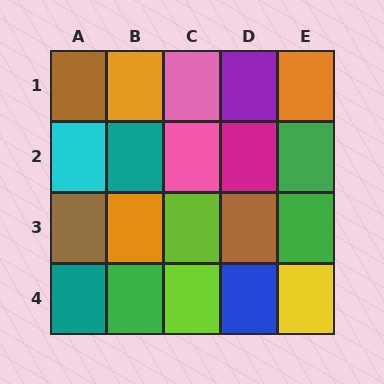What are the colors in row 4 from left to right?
Teal, green, lime, blue, yellow.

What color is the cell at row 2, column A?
Cyan.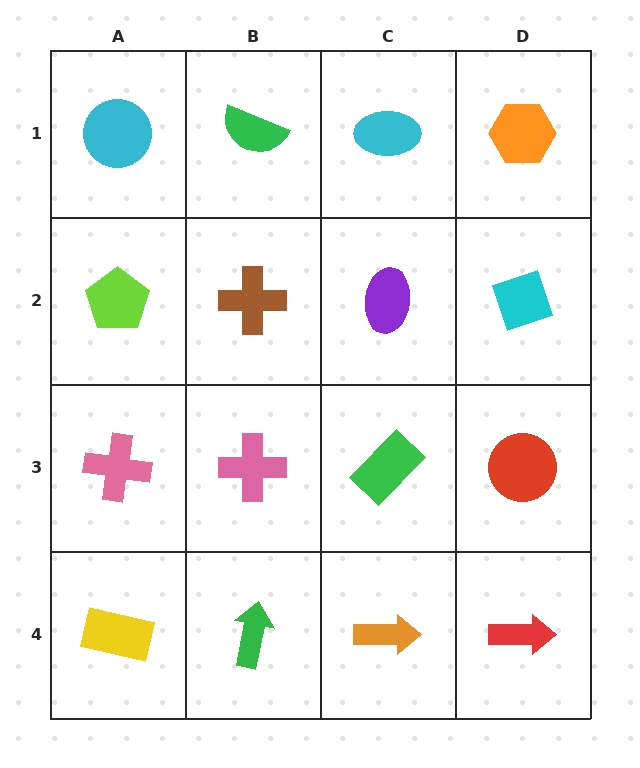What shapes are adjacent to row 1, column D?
A cyan diamond (row 2, column D), a cyan ellipse (row 1, column C).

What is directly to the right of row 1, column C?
An orange hexagon.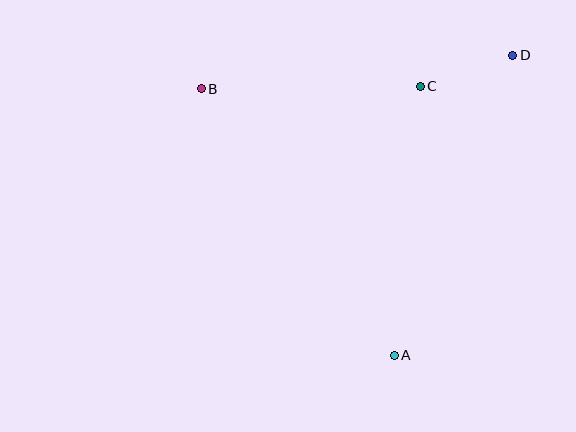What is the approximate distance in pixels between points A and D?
The distance between A and D is approximately 323 pixels.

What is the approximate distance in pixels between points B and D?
The distance between B and D is approximately 313 pixels.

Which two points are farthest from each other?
Points A and B are farthest from each other.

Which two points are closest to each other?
Points C and D are closest to each other.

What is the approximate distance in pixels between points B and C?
The distance between B and C is approximately 219 pixels.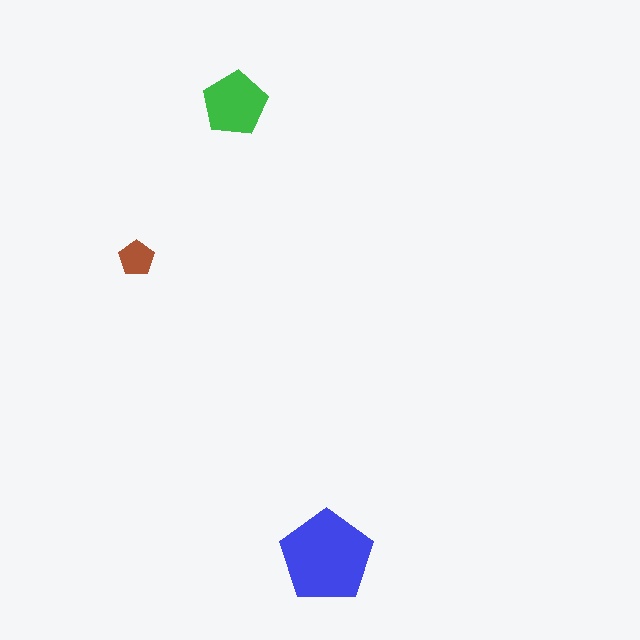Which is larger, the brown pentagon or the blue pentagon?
The blue one.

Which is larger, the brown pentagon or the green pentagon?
The green one.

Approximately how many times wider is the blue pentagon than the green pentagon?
About 1.5 times wider.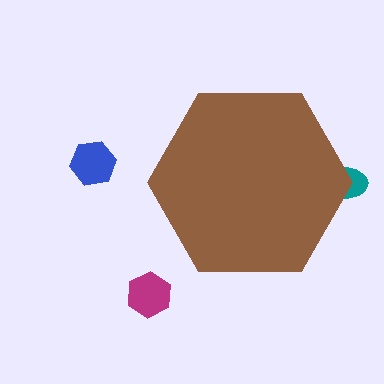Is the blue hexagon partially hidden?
No, the blue hexagon is fully visible.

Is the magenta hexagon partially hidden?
No, the magenta hexagon is fully visible.